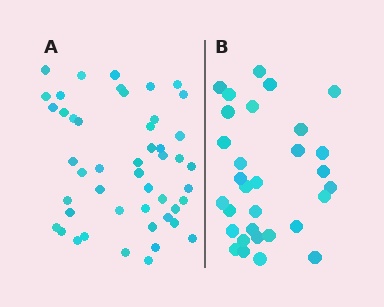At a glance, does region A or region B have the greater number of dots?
Region A (the left region) has more dots.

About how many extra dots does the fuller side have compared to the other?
Region A has approximately 15 more dots than region B.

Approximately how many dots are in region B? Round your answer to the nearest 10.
About 30 dots. (The exact count is 31, which rounds to 30.)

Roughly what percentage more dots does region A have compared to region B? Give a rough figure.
About 55% more.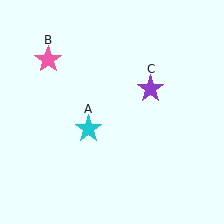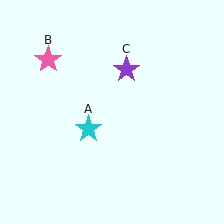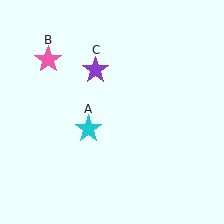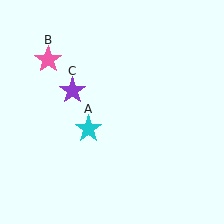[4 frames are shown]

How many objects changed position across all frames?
1 object changed position: purple star (object C).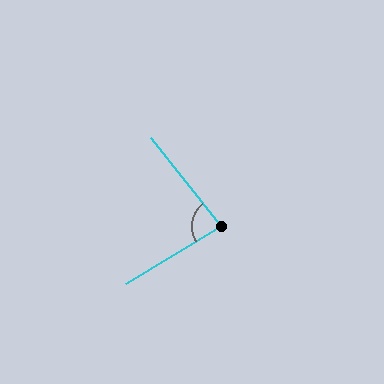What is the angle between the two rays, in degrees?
Approximately 83 degrees.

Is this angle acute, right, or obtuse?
It is acute.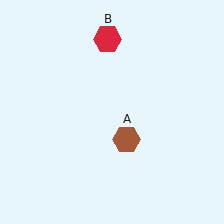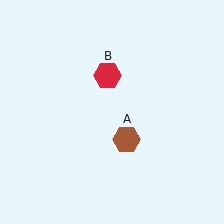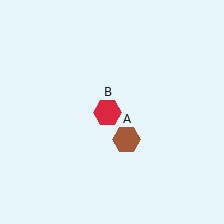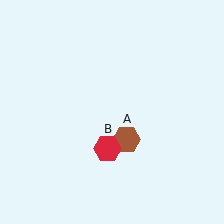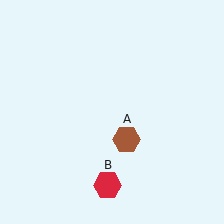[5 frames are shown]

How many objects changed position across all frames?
1 object changed position: red hexagon (object B).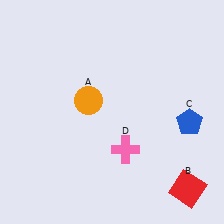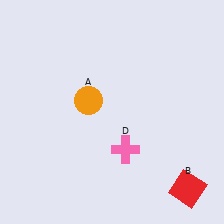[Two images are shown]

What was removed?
The blue pentagon (C) was removed in Image 2.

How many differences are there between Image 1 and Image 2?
There is 1 difference between the two images.